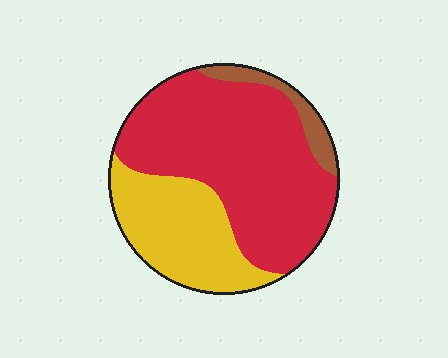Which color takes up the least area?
Brown, at roughly 10%.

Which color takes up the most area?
Red, at roughly 60%.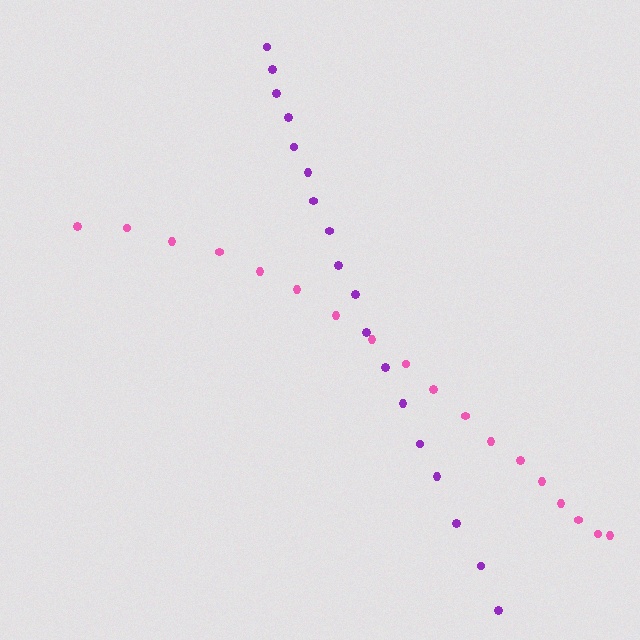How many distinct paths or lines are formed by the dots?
There are 2 distinct paths.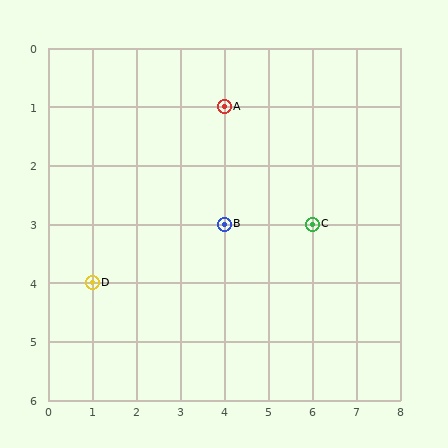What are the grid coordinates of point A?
Point A is at grid coordinates (4, 1).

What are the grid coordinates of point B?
Point B is at grid coordinates (4, 3).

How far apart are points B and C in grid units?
Points B and C are 2 columns apart.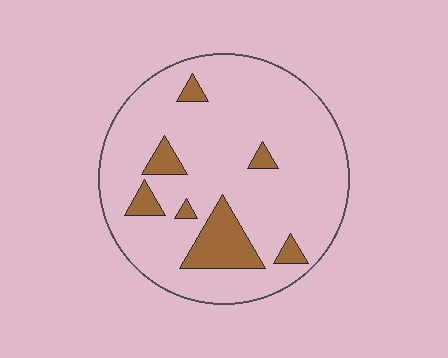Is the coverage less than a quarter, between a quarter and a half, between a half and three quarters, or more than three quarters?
Less than a quarter.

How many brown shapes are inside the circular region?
7.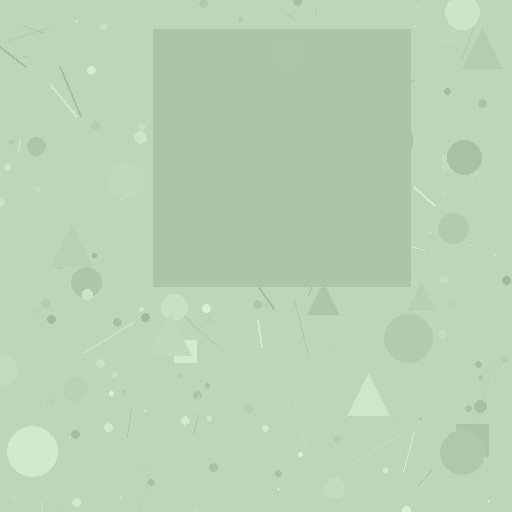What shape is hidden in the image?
A square is hidden in the image.